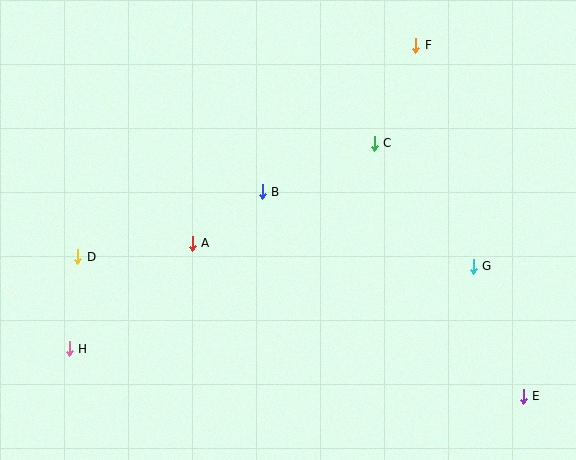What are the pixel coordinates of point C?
Point C is at (374, 143).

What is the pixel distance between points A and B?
The distance between A and B is 87 pixels.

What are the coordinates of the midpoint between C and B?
The midpoint between C and B is at (318, 168).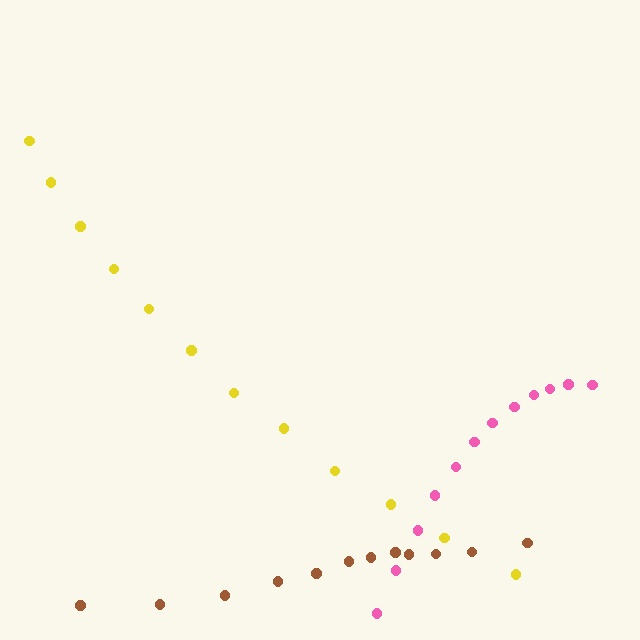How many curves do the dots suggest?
There are 3 distinct paths.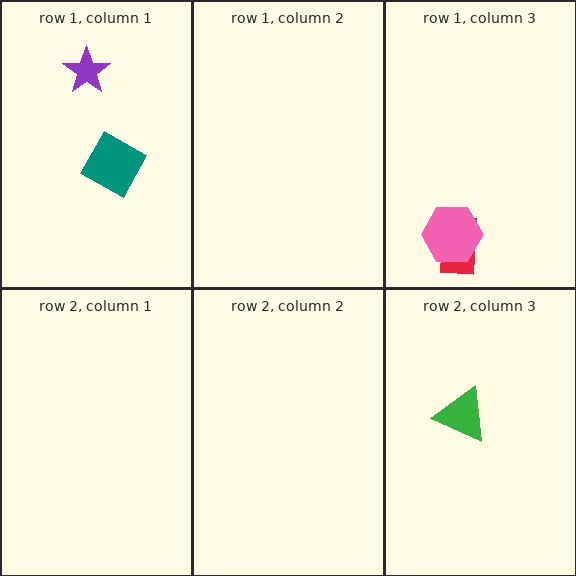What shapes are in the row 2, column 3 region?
The green triangle.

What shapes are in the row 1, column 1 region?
The purple star, the teal square.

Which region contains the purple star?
The row 1, column 1 region.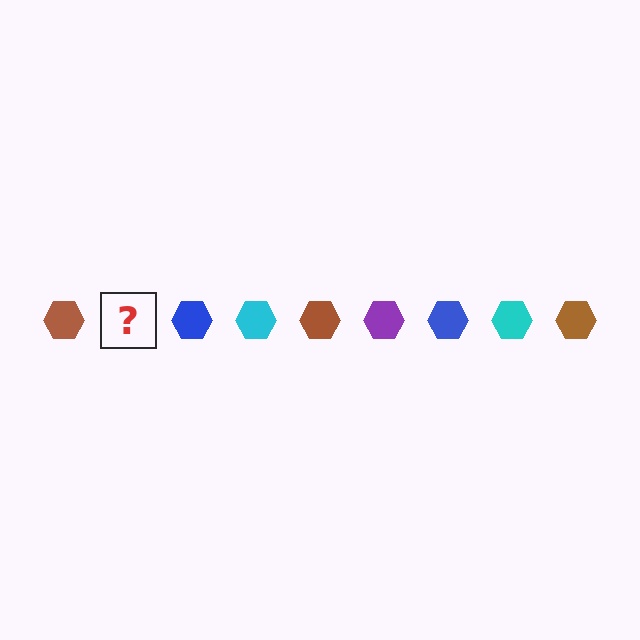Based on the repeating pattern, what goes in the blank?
The blank should be a purple hexagon.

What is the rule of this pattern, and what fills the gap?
The rule is that the pattern cycles through brown, purple, blue, cyan hexagons. The gap should be filled with a purple hexagon.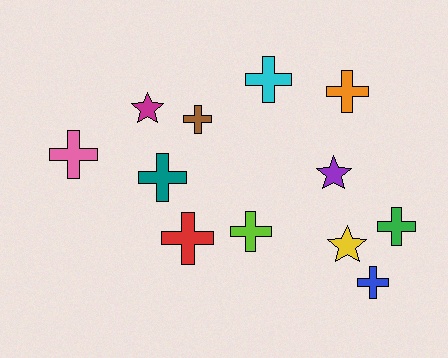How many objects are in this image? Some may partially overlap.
There are 12 objects.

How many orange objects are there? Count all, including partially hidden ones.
There is 1 orange object.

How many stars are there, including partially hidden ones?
There are 3 stars.